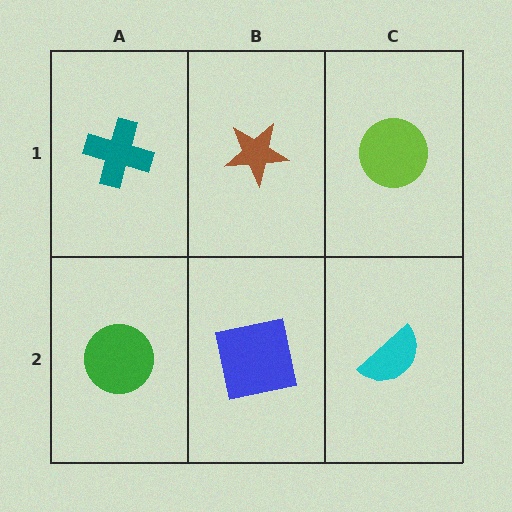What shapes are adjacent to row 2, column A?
A teal cross (row 1, column A), a blue square (row 2, column B).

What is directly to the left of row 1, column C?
A brown star.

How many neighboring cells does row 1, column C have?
2.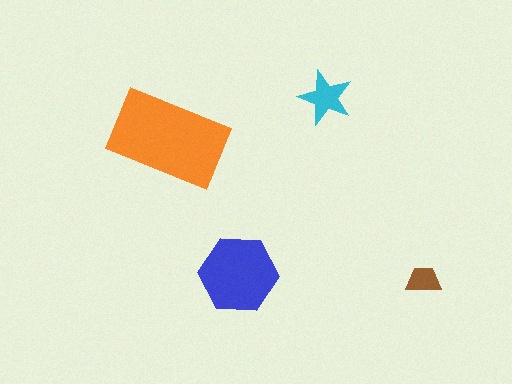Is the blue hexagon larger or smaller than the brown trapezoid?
Larger.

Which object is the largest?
The orange rectangle.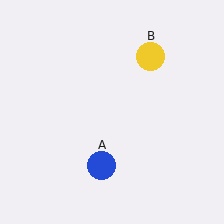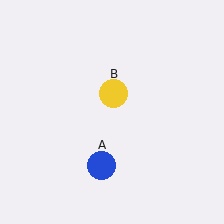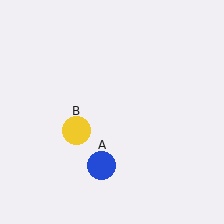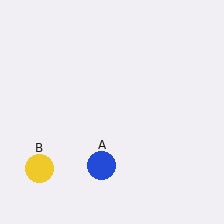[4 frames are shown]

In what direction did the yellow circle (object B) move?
The yellow circle (object B) moved down and to the left.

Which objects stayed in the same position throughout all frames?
Blue circle (object A) remained stationary.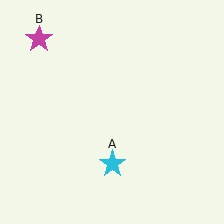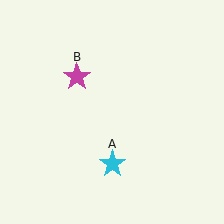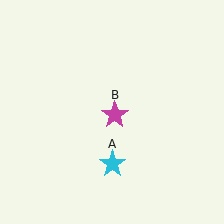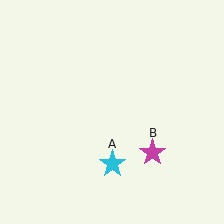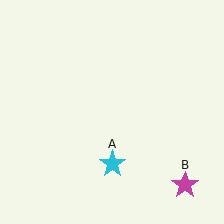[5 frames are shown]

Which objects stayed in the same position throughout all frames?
Cyan star (object A) remained stationary.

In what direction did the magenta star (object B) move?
The magenta star (object B) moved down and to the right.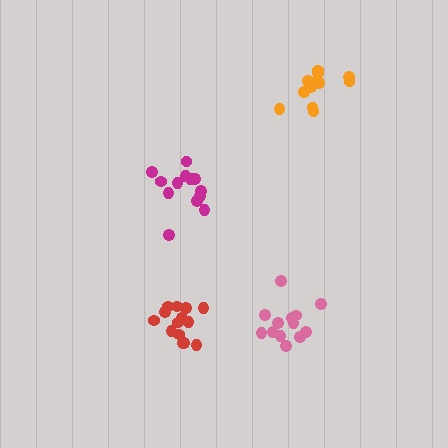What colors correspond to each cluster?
The clusters are colored: magenta, orange, pink, red.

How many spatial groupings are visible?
There are 4 spatial groupings.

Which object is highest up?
The orange cluster is topmost.